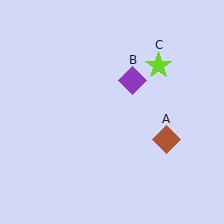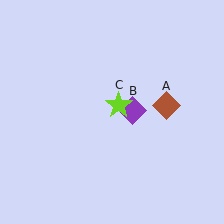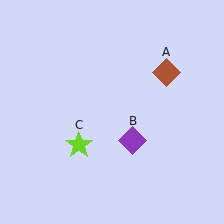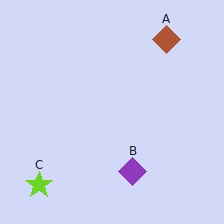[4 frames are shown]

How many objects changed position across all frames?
3 objects changed position: brown diamond (object A), purple diamond (object B), lime star (object C).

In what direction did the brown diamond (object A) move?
The brown diamond (object A) moved up.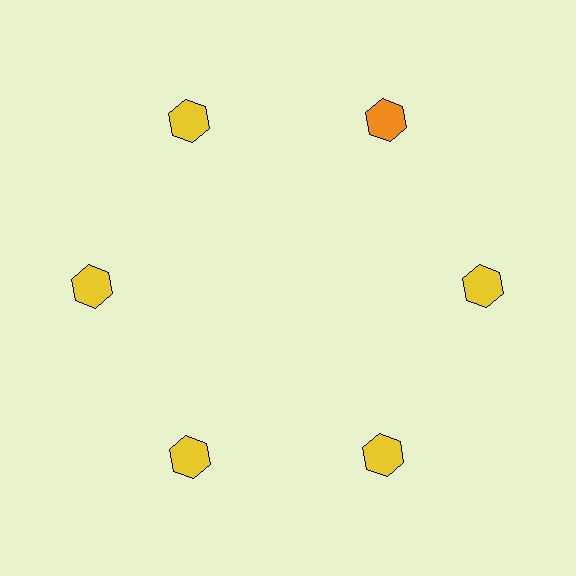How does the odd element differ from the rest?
It has a different color: orange instead of yellow.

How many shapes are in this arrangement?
There are 6 shapes arranged in a ring pattern.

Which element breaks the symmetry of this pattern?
The orange hexagon at roughly the 1 o'clock position breaks the symmetry. All other shapes are yellow hexagons.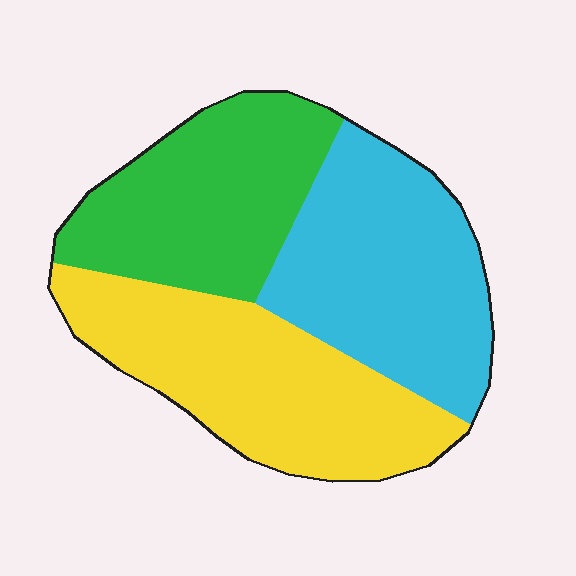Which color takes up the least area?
Green, at roughly 30%.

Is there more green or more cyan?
Cyan.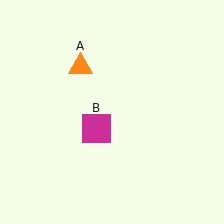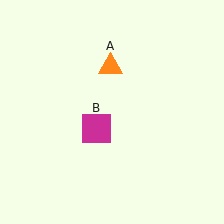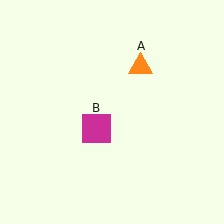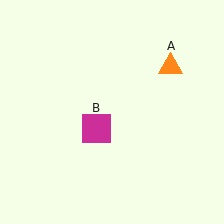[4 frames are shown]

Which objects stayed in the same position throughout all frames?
Magenta square (object B) remained stationary.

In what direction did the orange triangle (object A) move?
The orange triangle (object A) moved right.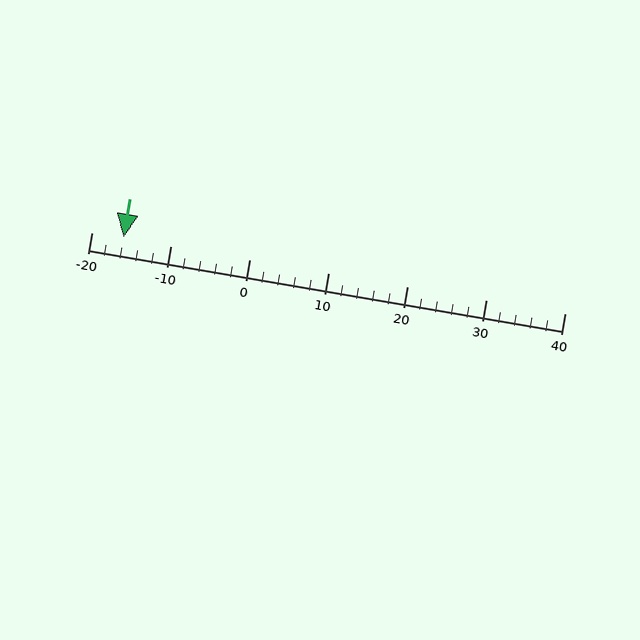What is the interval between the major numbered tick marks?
The major tick marks are spaced 10 units apart.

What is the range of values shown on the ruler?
The ruler shows values from -20 to 40.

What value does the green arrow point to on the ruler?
The green arrow points to approximately -16.